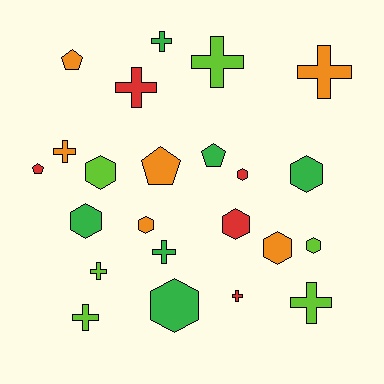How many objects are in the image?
There are 23 objects.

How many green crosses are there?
There are 2 green crosses.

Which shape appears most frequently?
Cross, with 10 objects.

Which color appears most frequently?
Green, with 6 objects.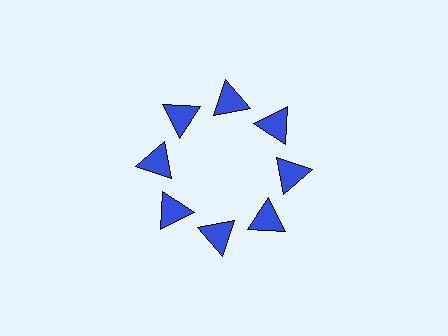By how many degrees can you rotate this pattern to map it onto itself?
The pattern maps onto itself every 45 degrees of rotation.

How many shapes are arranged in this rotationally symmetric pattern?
There are 8 shapes, arranged in 8 groups of 1.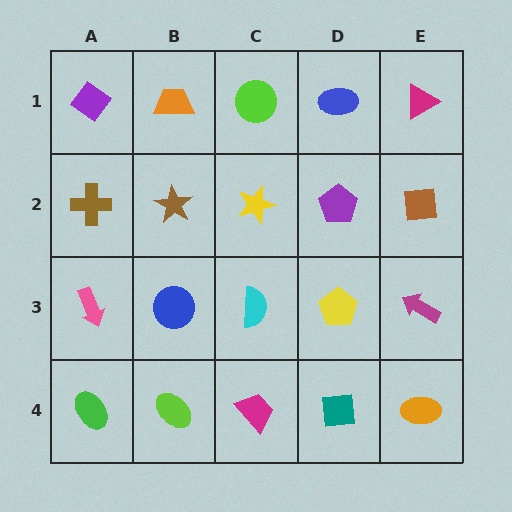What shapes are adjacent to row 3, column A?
A brown cross (row 2, column A), a green ellipse (row 4, column A), a blue circle (row 3, column B).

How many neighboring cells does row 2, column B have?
4.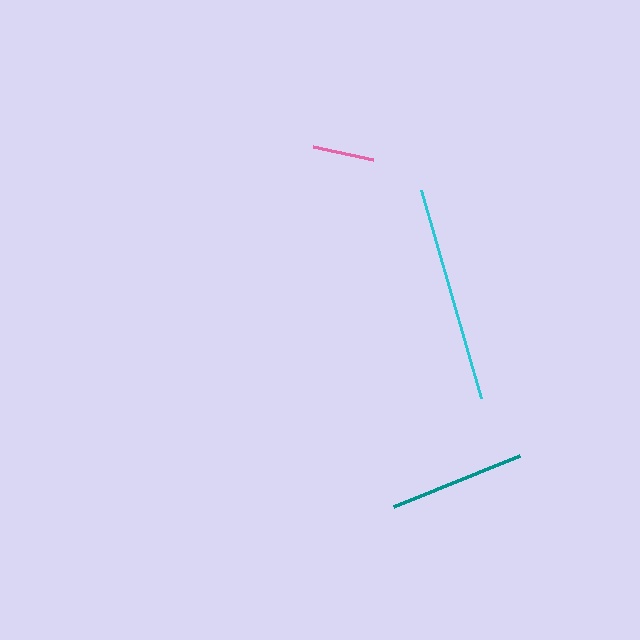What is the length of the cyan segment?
The cyan segment is approximately 216 pixels long.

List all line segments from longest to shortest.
From longest to shortest: cyan, teal, pink.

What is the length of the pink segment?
The pink segment is approximately 62 pixels long.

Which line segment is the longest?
The cyan line is the longest at approximately 216 pixels.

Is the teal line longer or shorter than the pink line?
The teal line is longer than the pink line.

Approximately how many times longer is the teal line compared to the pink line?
The teal line is approximately 2.2 times the length of the pink line.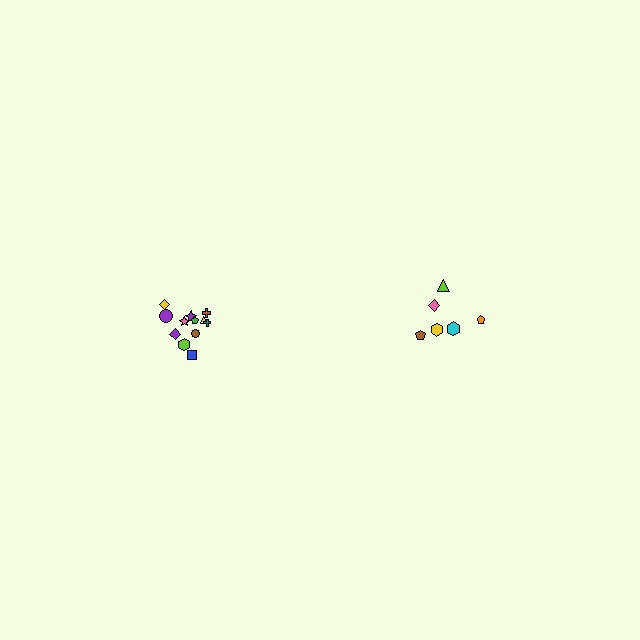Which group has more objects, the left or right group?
The left group.